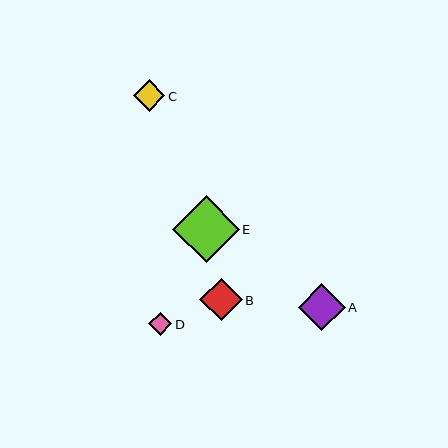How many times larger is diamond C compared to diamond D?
Diamond C is approximately 1.3 times the size of diamond D.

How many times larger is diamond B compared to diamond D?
Diamond B is approximately 1.8 times the size of diamond D.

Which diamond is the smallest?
Diamond D is the smallest with a size of approximately 24 pixels.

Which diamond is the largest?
Diamond E is the largest with a size of approximately 67 pixels.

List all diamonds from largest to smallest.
From largest to smallest: E, A, B, C, D.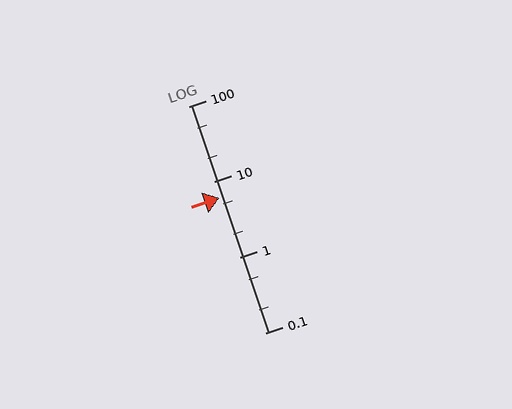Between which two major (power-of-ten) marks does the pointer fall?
The pointer is between 1 and 10.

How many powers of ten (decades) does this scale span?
The scale spans 3 decades, from 0.1 to 100.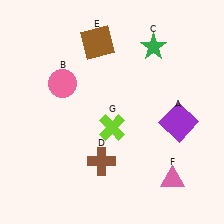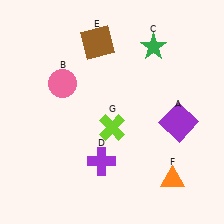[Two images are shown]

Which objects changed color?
D changed from brown to purple. F changed from pink to orange.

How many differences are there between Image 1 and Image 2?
There are 2 differences between the two images.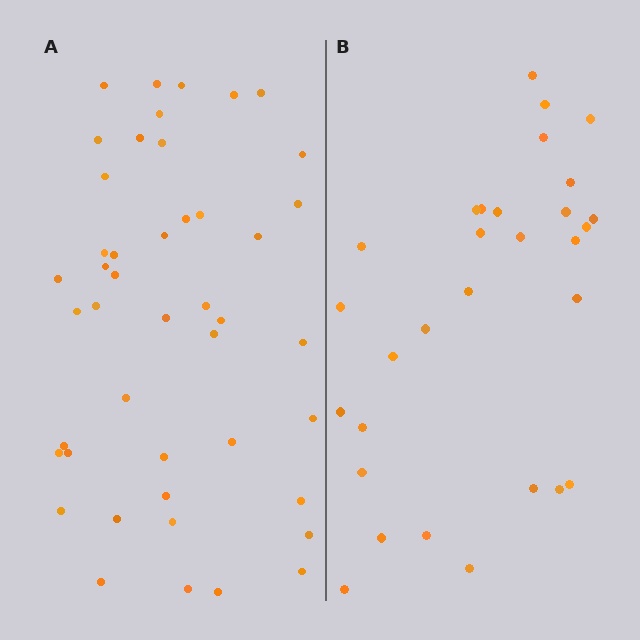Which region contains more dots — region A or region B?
Region A (the left region) has more dots.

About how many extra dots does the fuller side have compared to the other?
Region A has approximately 15 more dots than region B.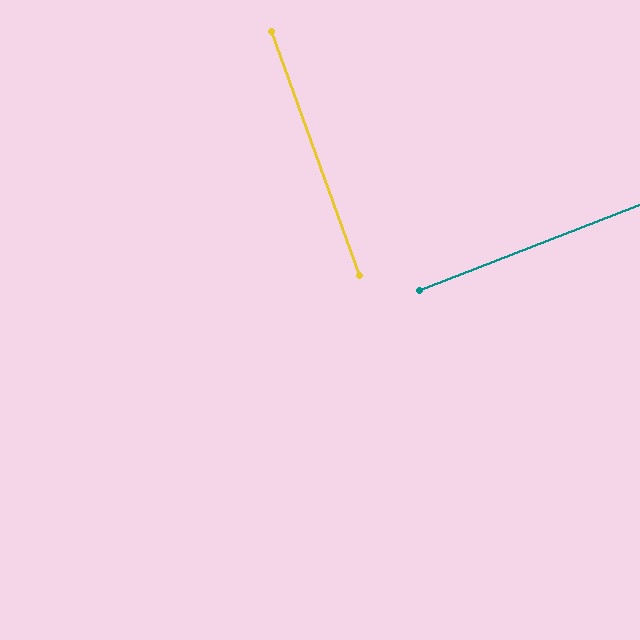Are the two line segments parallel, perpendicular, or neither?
Perpendicular — they meet at approximately 89°.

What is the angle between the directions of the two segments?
Approximately 89 degrees.